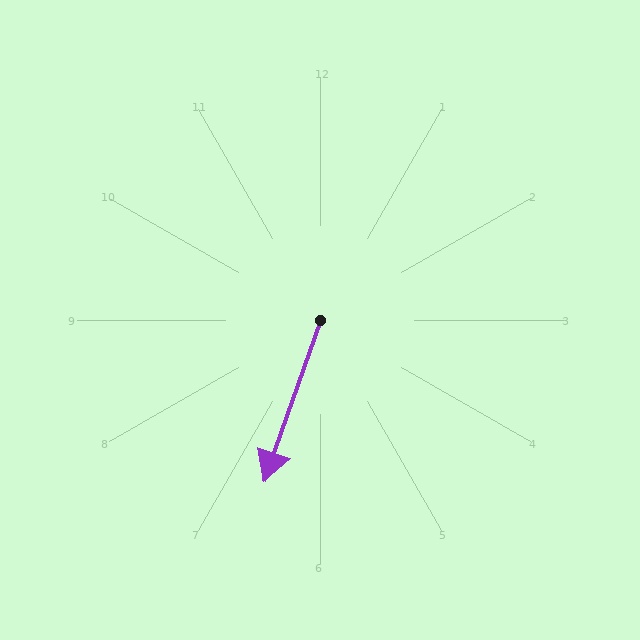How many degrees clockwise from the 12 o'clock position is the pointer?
Approximately 199 degrees.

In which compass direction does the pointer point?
South.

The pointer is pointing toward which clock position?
Roughly 7 o'clock.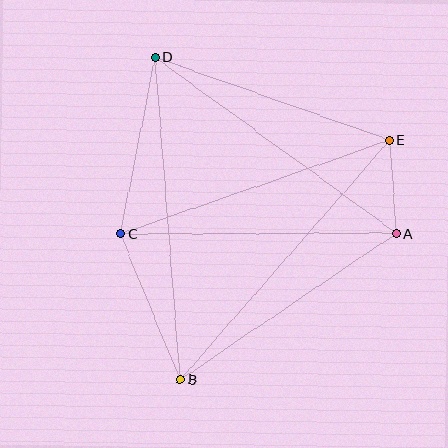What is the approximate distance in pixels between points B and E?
The distance between B and E is approximately 318 pixels.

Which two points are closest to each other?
Points A and E are closest to each other.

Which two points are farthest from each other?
Points B and D are farthest from each other.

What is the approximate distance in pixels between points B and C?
The distance between B and C is approximately 158 pixels.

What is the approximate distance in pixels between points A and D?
The distance between A and D is approximately 298 pixels.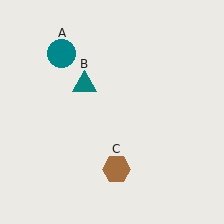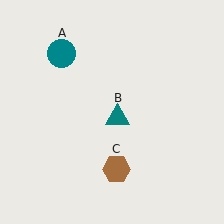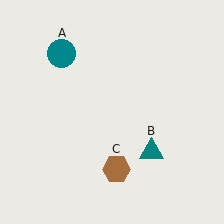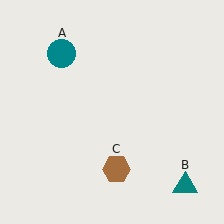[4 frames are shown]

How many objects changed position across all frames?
1 object changed position: teal triangle (object B).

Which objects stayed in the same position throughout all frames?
Teal circle (object A) and brown hexagon (object C) remained stationary.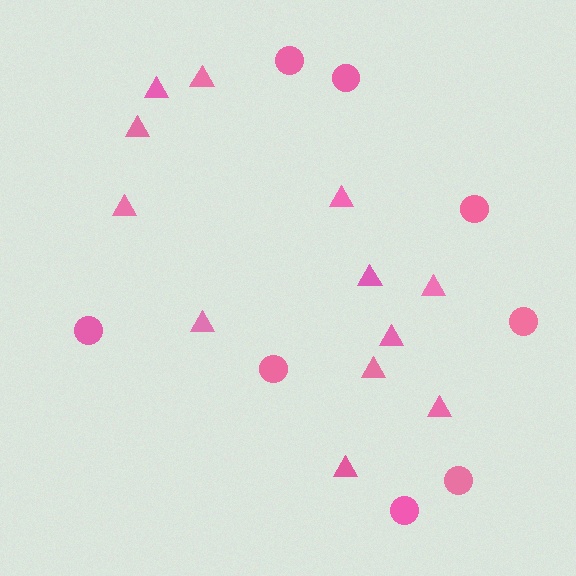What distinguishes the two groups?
There are 2 groups: one group of triangles (12) and one group of circles (8).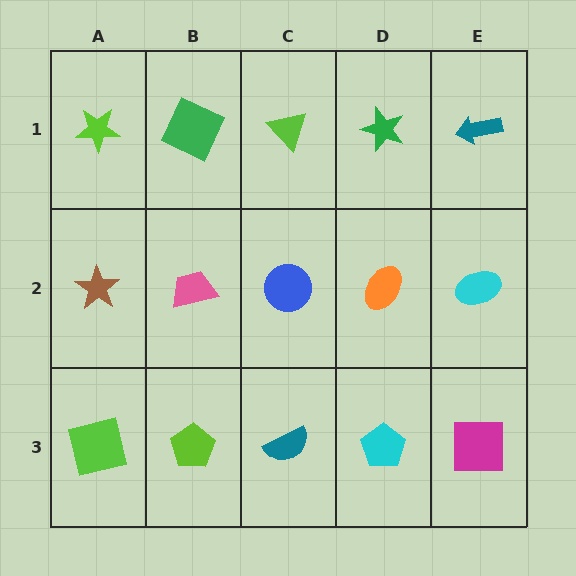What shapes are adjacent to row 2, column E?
A teal arrow (row 1, column E), a magenta square (row 3, column E), an orange ellipse (row 2, column D).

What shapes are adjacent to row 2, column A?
A lime star (row 1, column A), a lime square (row 3, column A), a pink trapezoid (row 2, column B).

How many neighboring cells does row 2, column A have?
3.